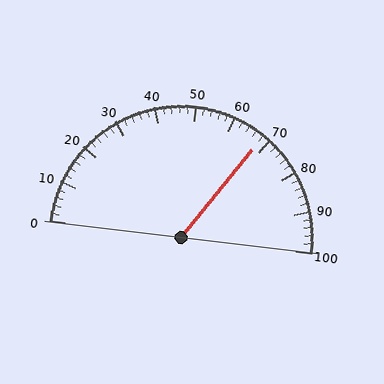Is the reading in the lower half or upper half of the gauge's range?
The reading is in the upper half of the range (0 to 100).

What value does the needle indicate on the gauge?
The needle indicates approximately 68.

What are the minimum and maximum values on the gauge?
The gauge ranges from 0 to 100.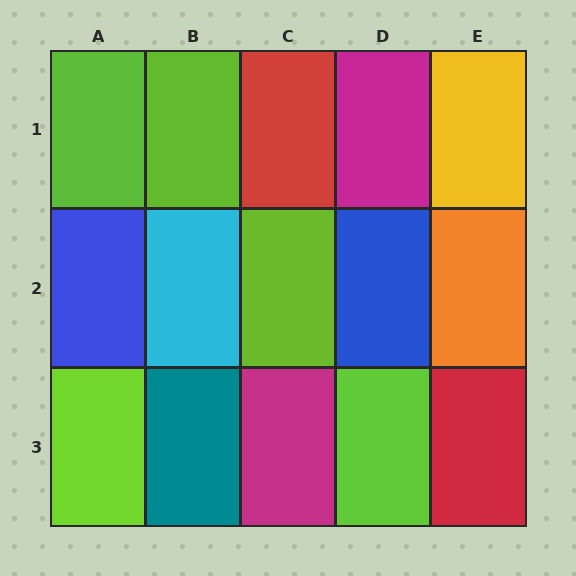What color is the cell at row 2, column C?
Lime.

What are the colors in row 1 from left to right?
Lime, lime, red, magenta, yellow.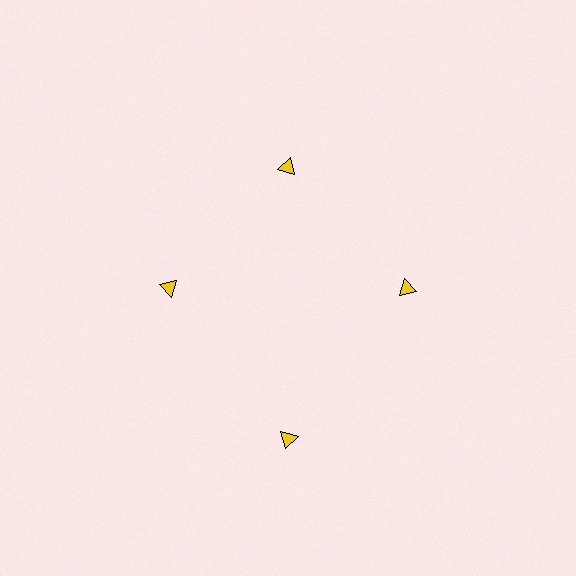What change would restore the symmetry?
The symmetry would be restored by moving it inward, back onto the ring so that all 4 triangles sit at equal angles and equal distance from the center.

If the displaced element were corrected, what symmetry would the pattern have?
It would have 4-fold rotational symmetry — the pattern would map onto itself every 90 degrees.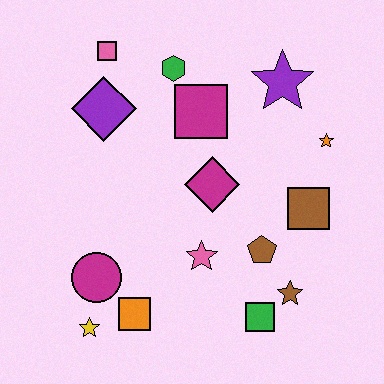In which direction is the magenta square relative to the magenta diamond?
The magenta square is above the magenta diamond.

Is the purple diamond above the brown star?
Yes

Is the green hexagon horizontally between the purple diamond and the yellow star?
No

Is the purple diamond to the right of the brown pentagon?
No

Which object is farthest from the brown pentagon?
The pink square is farthest from the brown pentagon.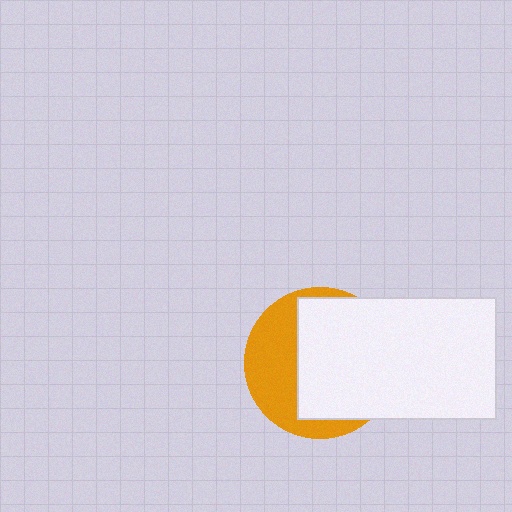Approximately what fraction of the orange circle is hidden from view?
Roughly 60% of the orange circle is hidden behind the white rectangle.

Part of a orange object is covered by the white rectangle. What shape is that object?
It is a circle.